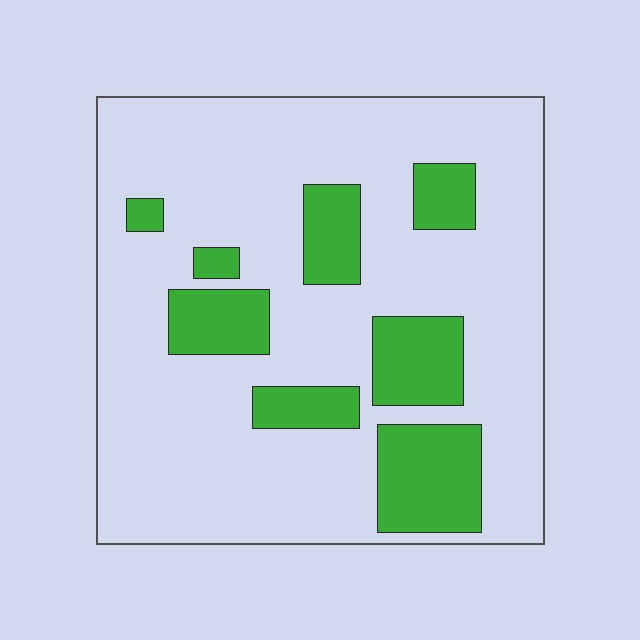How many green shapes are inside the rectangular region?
8.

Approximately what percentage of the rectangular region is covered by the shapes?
Approximately 20%.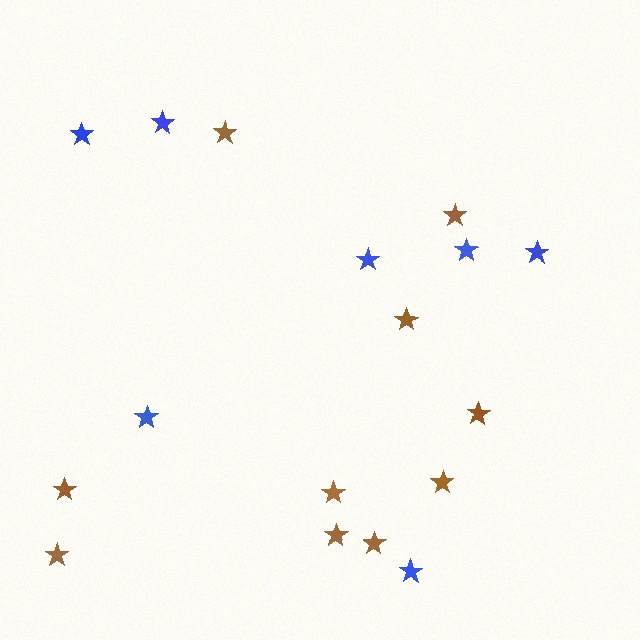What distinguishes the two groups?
There are 2 groups: one group of brown stars (10) and one group of blue stars (7).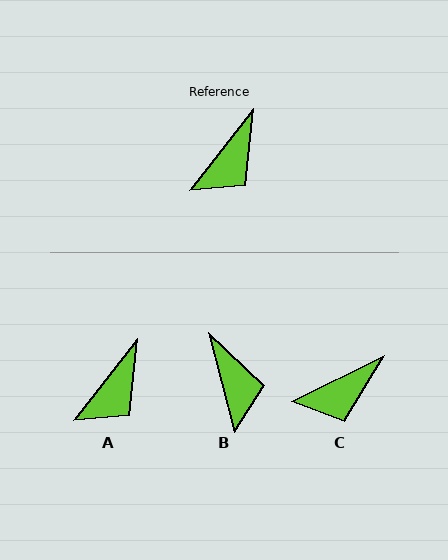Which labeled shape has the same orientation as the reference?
A.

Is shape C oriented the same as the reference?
No, it is off by about 26 degrees.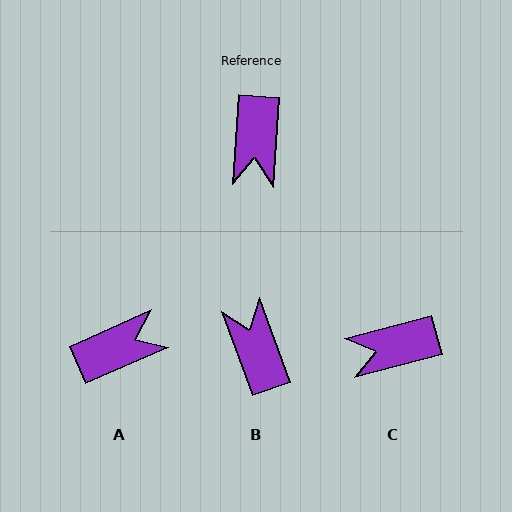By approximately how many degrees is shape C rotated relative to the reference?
Approximately 71 degrees clockwise.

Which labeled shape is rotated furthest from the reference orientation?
B, about 156 degrees away.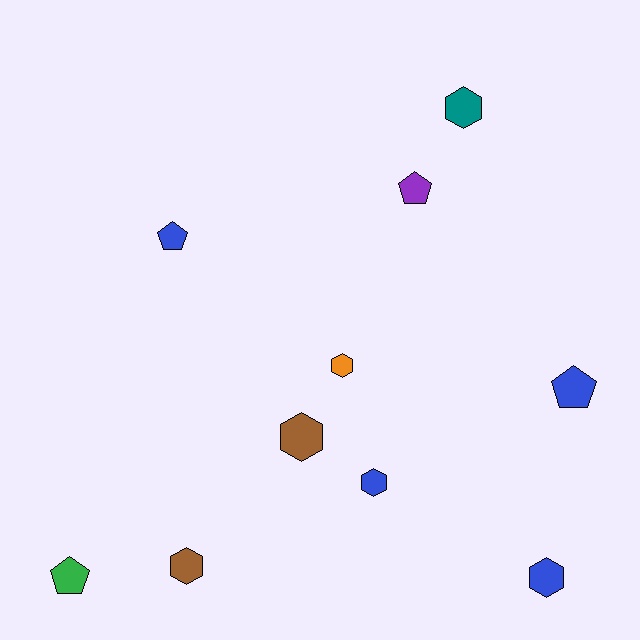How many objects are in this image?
There are 10 objects.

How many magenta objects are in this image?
There are no magenta objects.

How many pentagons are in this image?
There are 4 pentagons.